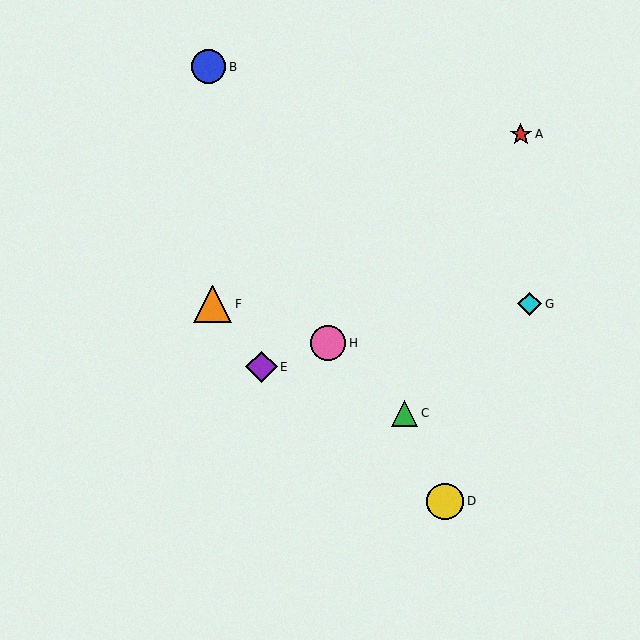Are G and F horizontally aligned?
Yes, both are at y≈304.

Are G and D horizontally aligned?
No, G is at y≈304 and D is at y≈501.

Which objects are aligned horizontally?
Objects F, G are aligned horizontally.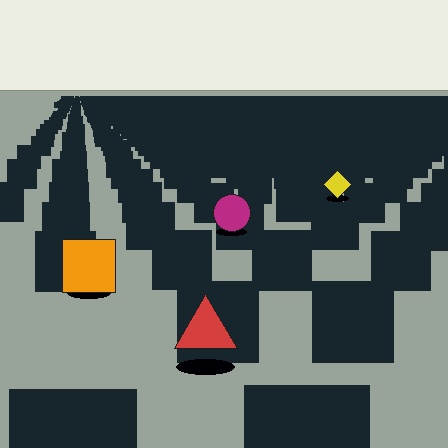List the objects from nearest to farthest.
From nearest to farthest: the red triangle, the orange square, the magenta circle, the yellow diamond.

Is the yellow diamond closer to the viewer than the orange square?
No. The orange square is closer — you can tell from the texture gradient: the ground texture is coarser near it.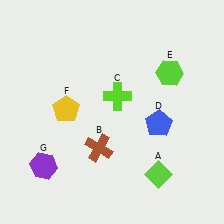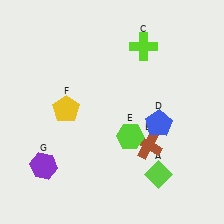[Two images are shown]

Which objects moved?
The objects that moved are: the brown cross (B), the lime cross (C), the lime hexagon (E).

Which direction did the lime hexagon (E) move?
The lime hexagon (E) moved down.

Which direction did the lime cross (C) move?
The lime cross (C) moved up.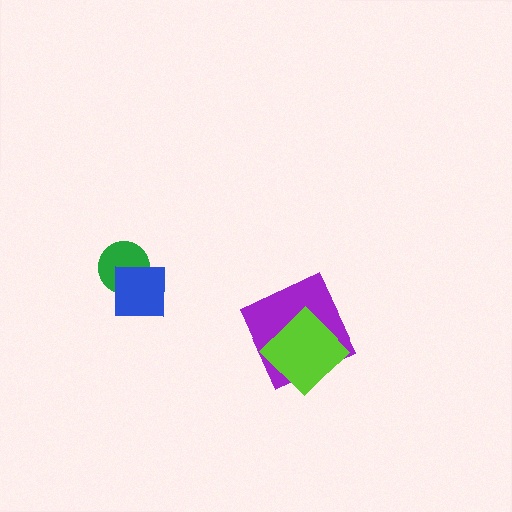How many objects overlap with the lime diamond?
1 object overlaps with the lime diamond.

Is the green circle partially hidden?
Yes, it is partially covered by another shape.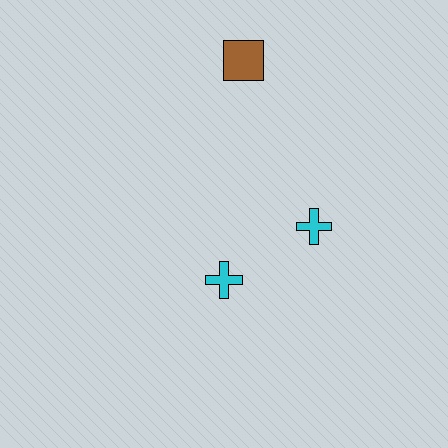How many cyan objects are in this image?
There are 2 cyan objects.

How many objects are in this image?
There are 3 objects.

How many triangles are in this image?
There are no triangles.